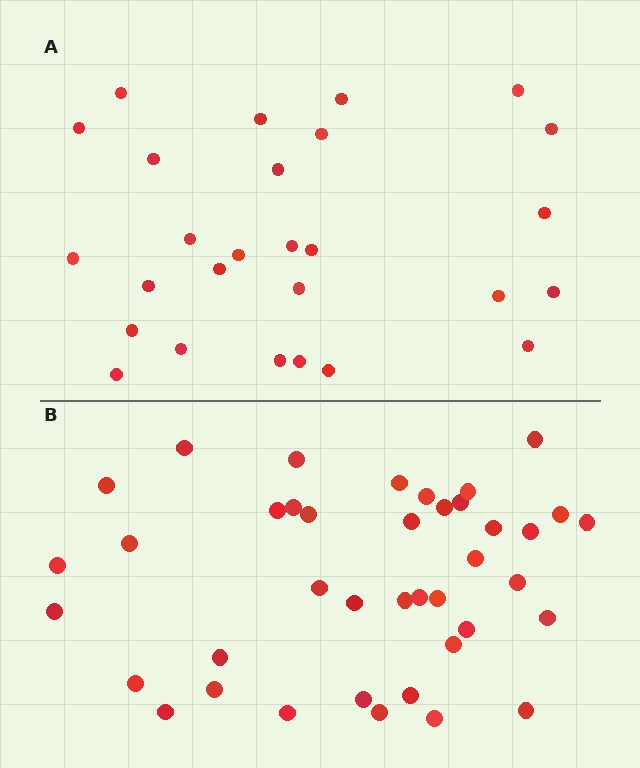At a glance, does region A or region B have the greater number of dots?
Region B (the bottom region) has more dots.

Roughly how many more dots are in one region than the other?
Region B has approximately 15 more dots than region A.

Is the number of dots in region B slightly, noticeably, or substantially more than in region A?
Region B has substantially more. The ratio is roughly 1.5 to 1.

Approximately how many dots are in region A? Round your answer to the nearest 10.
About 30 dots. (The exact count is 27, which rounds to 30.)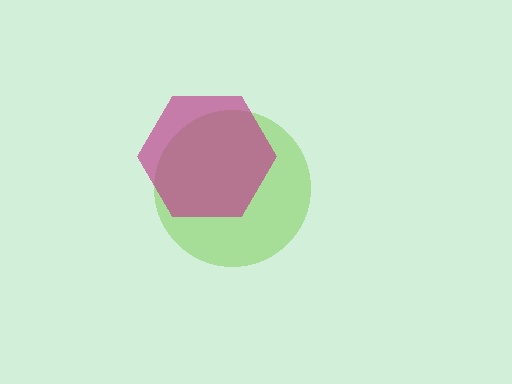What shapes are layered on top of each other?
The layered shapes are: a lime circle, a magenta hexagon.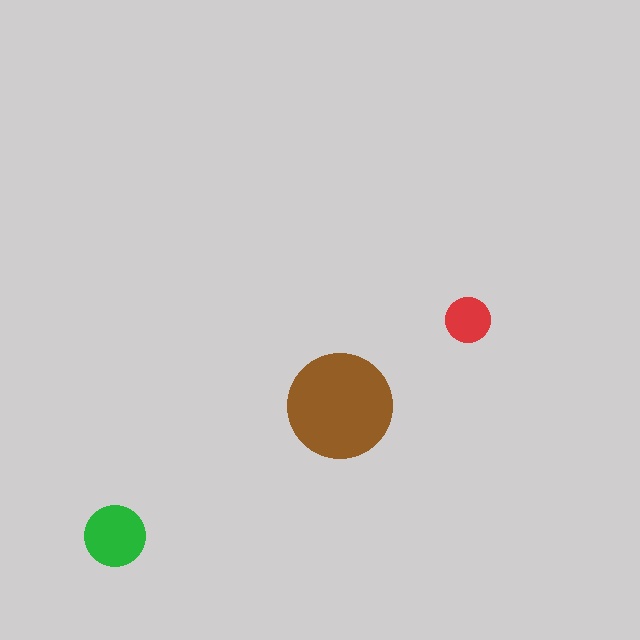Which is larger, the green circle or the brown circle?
The brown one.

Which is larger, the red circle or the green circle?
The green one.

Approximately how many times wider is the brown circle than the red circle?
About 2.5 times wider.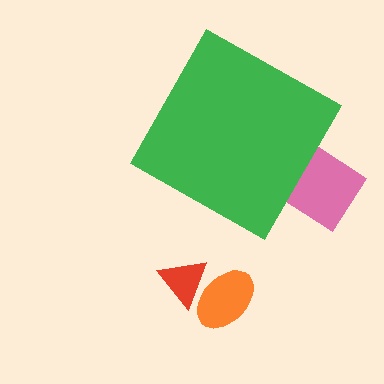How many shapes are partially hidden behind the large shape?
1 shape is partially hidden.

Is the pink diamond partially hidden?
Yes, the pink diamond is partially hidden behind the green diamond.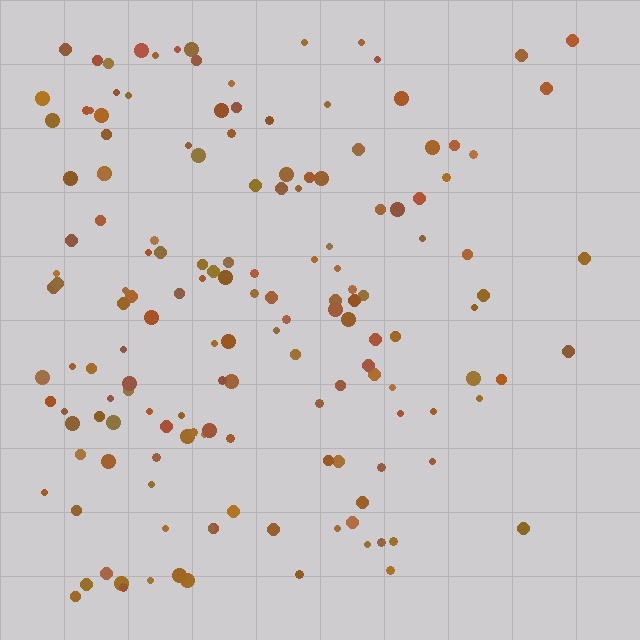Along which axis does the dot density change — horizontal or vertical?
Horizontal.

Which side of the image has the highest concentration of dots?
The left.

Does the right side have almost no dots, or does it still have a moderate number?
Still a moderate number, just noticeably fewer than the left.